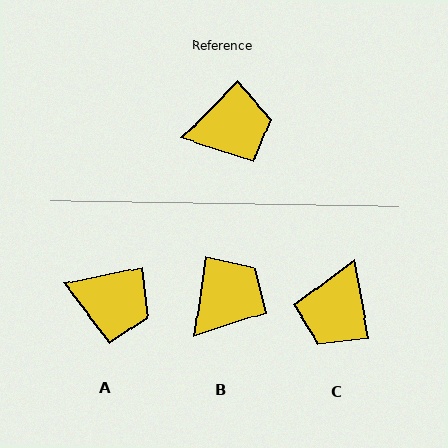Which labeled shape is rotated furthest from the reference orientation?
C, about 125 degrees away.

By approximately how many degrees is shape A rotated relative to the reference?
Approximately 34 degrees clockwise.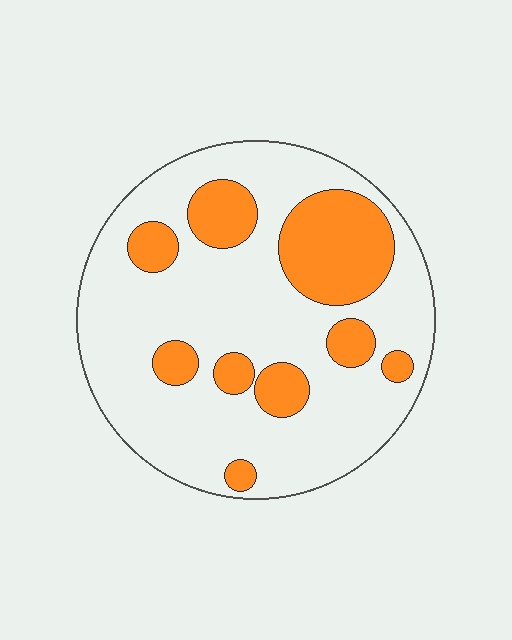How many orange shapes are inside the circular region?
9.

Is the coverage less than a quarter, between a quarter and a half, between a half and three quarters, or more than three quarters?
Between a quarter and a half.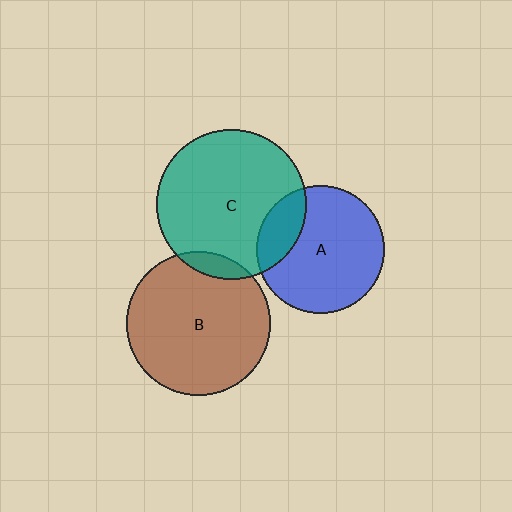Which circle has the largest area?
Circle C (teal).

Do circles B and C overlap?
Yes.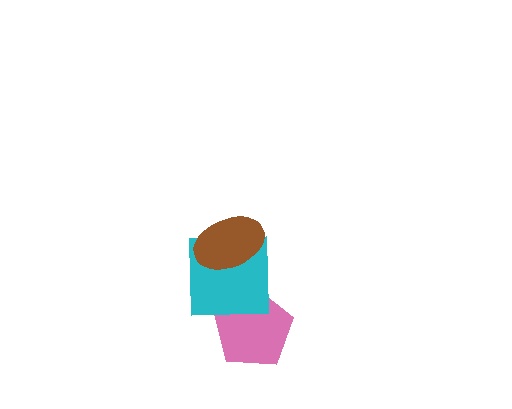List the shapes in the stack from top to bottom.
From top to bottom: the brown ellipse, the cyan square, the pink pentagon.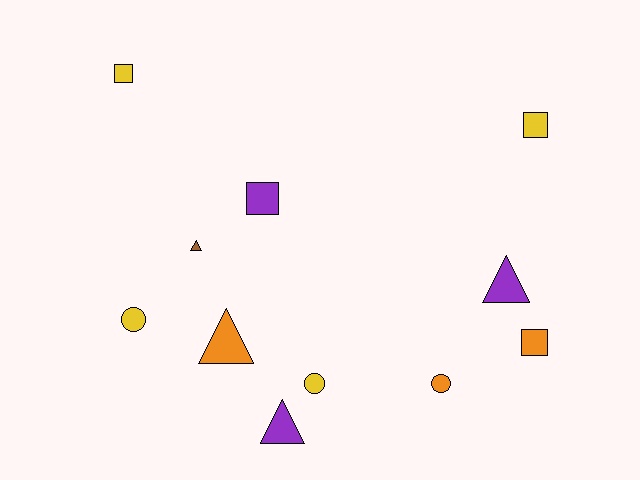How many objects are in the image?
There are 11 objects.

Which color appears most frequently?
Yellow, with 4 objects.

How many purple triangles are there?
There are 2 purple triangles.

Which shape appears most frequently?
Square, with 4 objects.